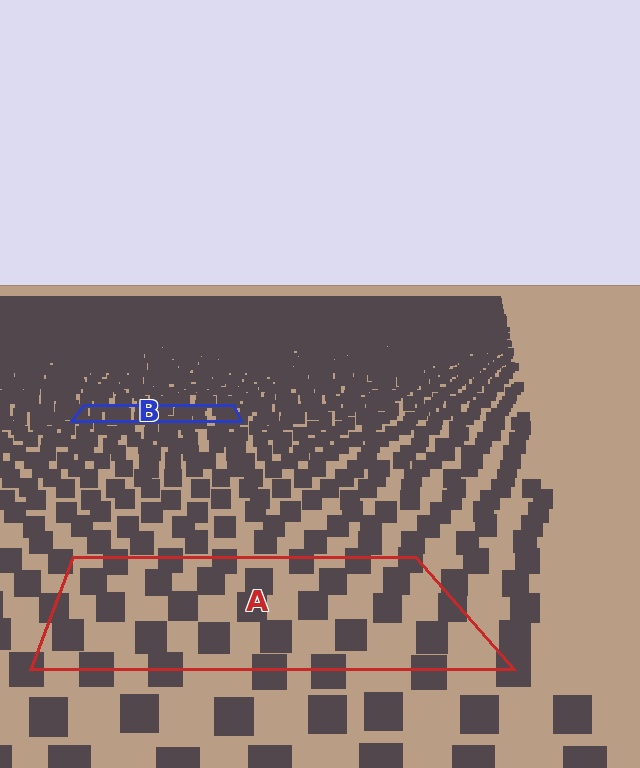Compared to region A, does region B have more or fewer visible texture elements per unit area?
Region B has more texture elements per unit area — they are packed more densely because it is farther away.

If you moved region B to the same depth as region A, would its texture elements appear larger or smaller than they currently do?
They would appear larger. At a closer depth, the same texture elements are projected at a bigger on-screen size.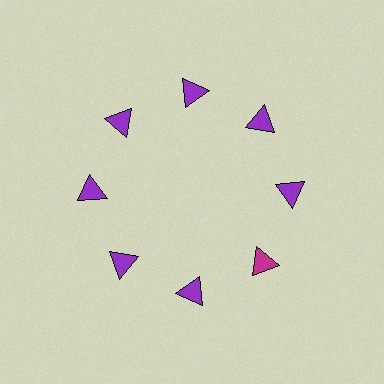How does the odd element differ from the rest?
It has a different color: magenta instead of purple.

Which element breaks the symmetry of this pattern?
The magenta triangle at roughly the 4 o'clock position breaks the symmetry. All other shapes are purple triangles.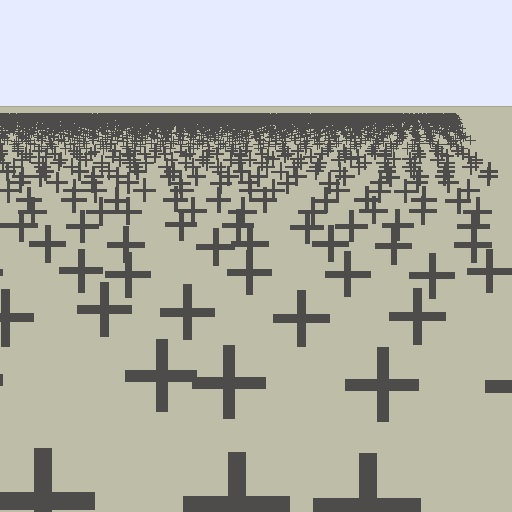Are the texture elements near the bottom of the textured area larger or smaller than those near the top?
Larger. Near the bottom, elements are closer to the viewer and appear at a bigger on-screen size.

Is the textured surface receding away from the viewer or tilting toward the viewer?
The surface is receding away from the viewer. Texture elements get smaller and denser toward the top.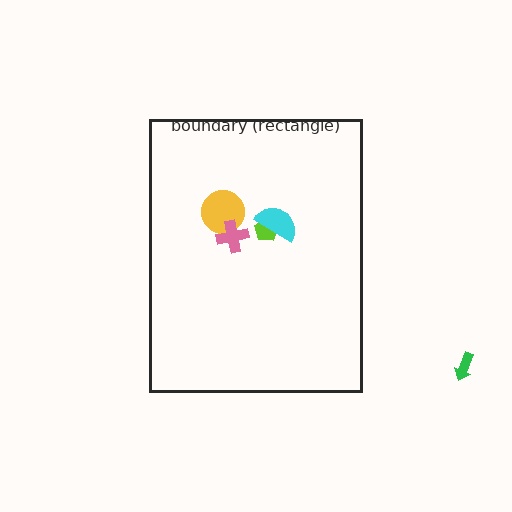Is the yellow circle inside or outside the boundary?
Inside.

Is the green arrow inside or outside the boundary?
Outside.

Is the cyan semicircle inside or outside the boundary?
Inside.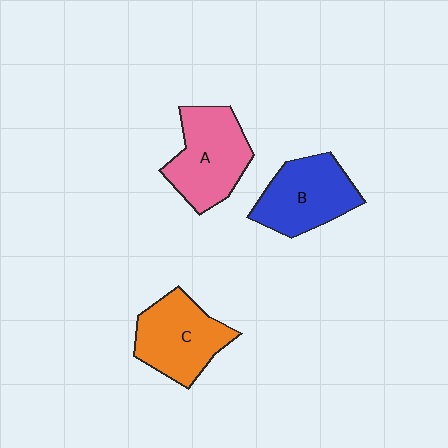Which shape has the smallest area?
Shape B (blue).